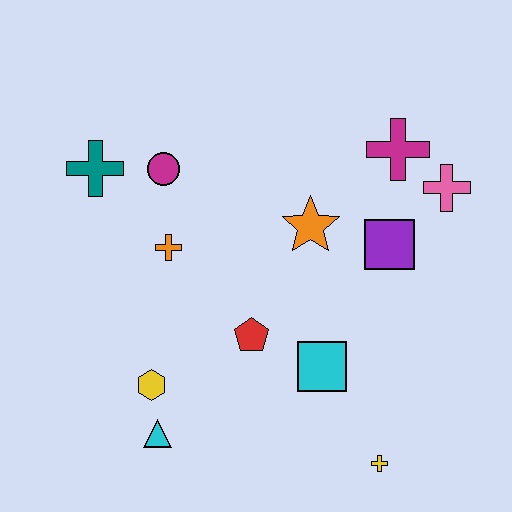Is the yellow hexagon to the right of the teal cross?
Yes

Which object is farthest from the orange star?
The cyan triangle is farthest from the orange star.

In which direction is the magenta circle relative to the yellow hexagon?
The magenta circle is above the yellow hexagon.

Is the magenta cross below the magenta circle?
No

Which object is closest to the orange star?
The purple square is closest to the orange star.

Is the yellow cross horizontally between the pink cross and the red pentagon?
Yes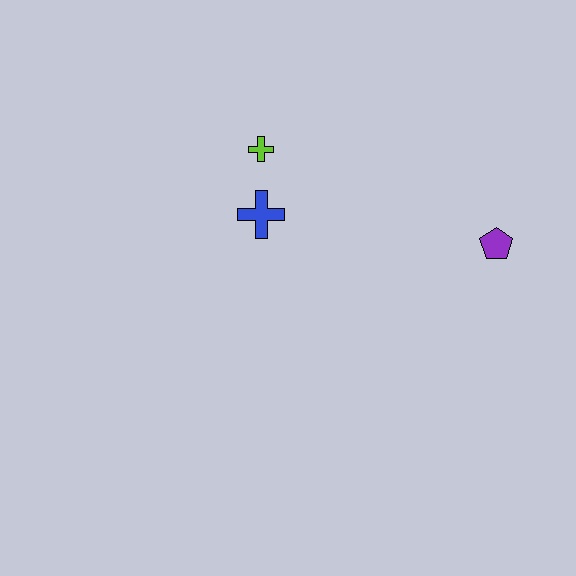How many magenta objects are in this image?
There are no magenta objects.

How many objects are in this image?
There are 3 objects.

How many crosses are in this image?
There are 2 crosses.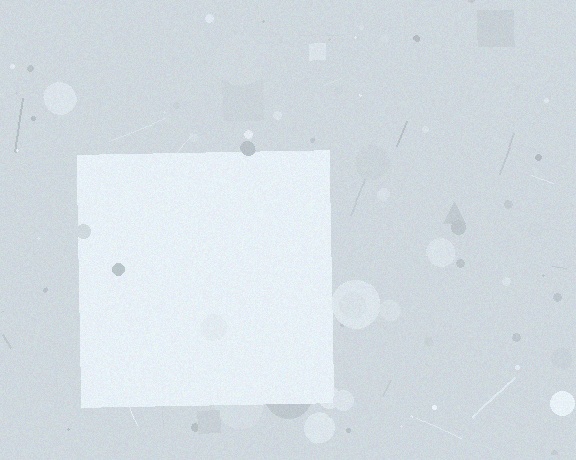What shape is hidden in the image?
A square is hidden in the image.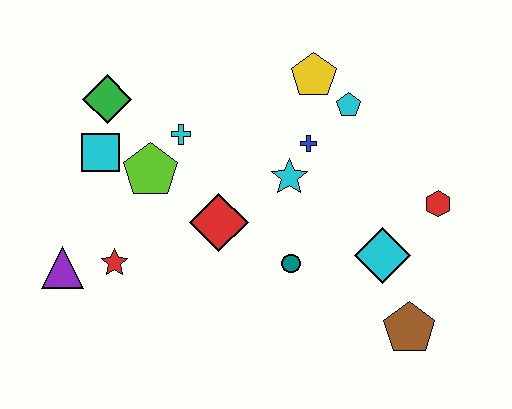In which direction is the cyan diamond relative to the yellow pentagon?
The cyan diamond is below the yellow pentagon.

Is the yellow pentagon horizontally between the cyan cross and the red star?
No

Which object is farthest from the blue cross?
The purple triangle is farthest from the blue cross.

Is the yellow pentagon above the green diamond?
Yes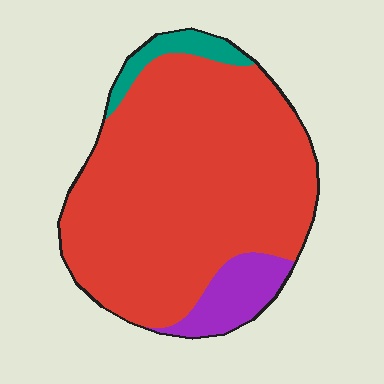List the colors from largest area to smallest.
From largest to smallest: red, purple, teal.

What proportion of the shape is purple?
Purple takes up about one tenth (1/10) of the shape.